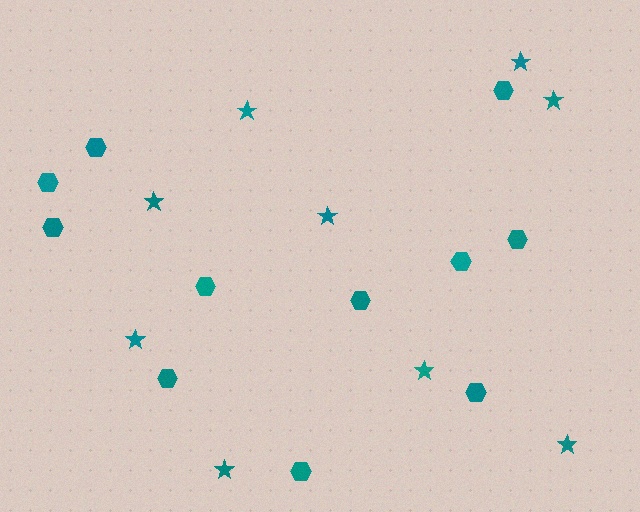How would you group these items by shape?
There are 2 groups: one group of hexagons (11) and one group of stars (9).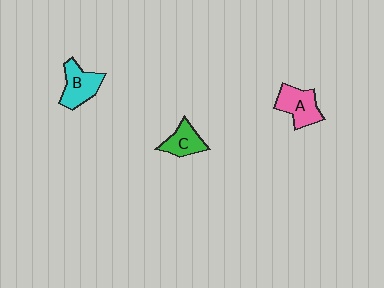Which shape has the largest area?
Shape A (pink).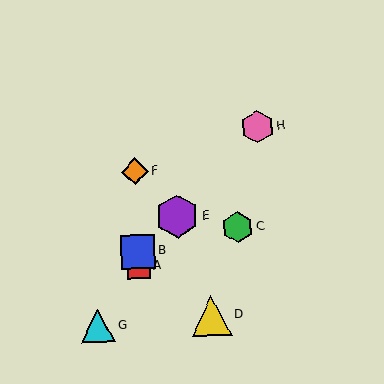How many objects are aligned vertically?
3 objects (A, B, F) are aligned vertically.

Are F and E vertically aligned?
No, F is at x≈135 and E is at x≈177.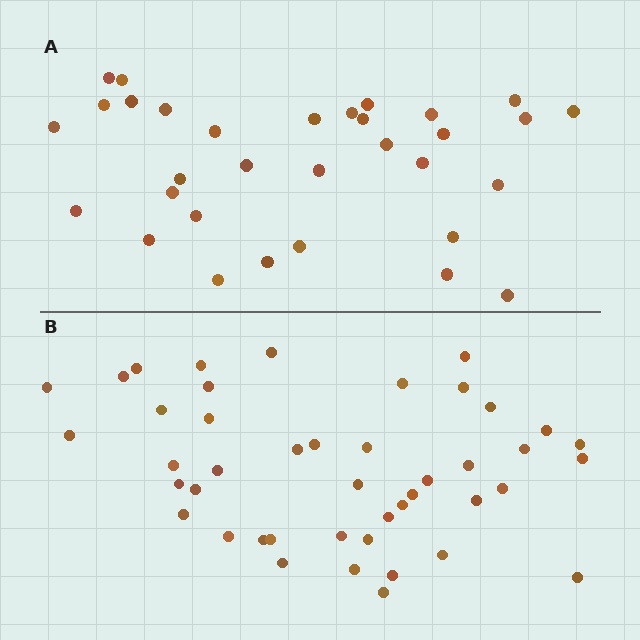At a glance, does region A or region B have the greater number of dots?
Region B (the bottom region) has more dots.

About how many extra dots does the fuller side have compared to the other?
Region B has roughly 12 or so more dots than region A.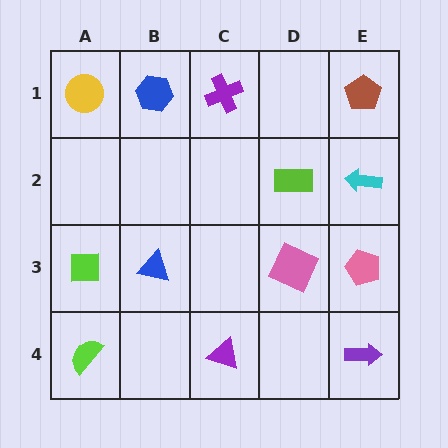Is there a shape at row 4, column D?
No, that cell is empty.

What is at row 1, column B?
A blue hexagon.